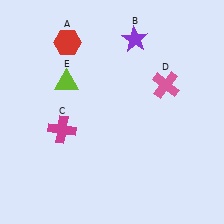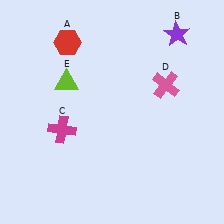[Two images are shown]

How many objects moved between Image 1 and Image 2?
1 object moved between the two images.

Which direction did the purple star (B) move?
The purple star (B) moved right.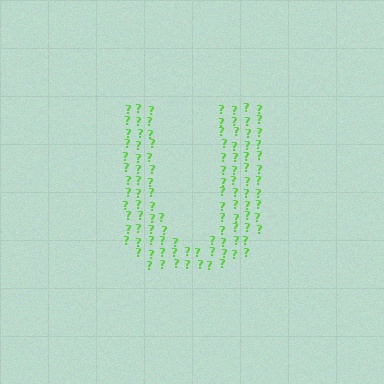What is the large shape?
The large shape is the letter U.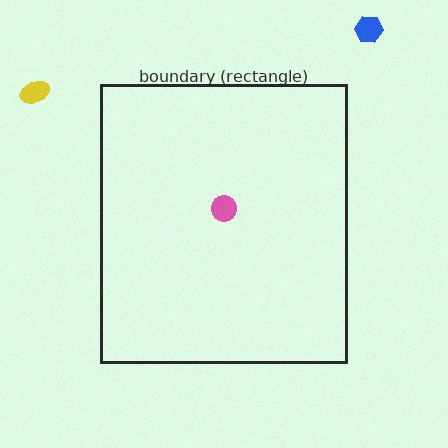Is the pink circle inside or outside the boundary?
Inside.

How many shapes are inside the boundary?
1 inside, 2 outside.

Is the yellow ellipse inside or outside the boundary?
Outside.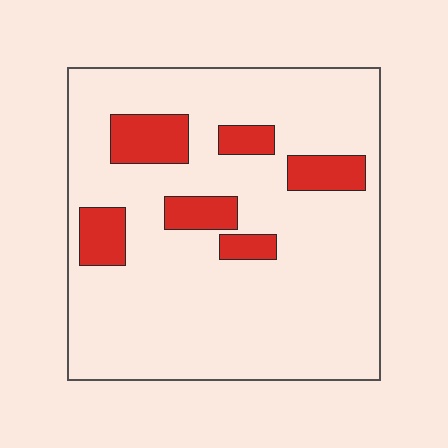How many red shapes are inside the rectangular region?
6.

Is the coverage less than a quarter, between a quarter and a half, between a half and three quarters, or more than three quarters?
Less than a quarter.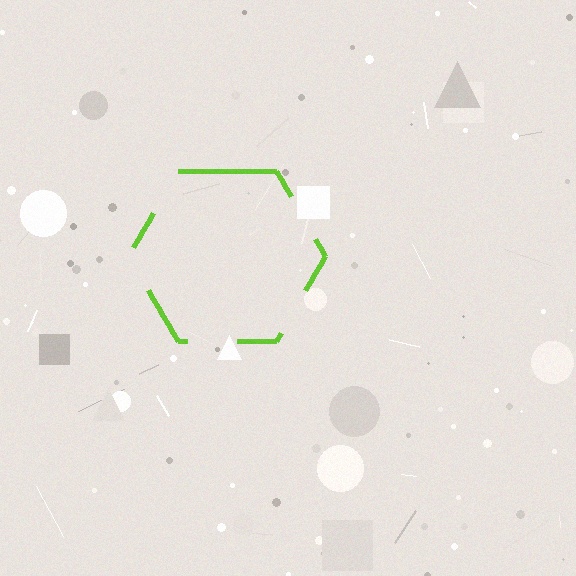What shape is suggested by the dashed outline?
The dashed outline suggests a hexagon.